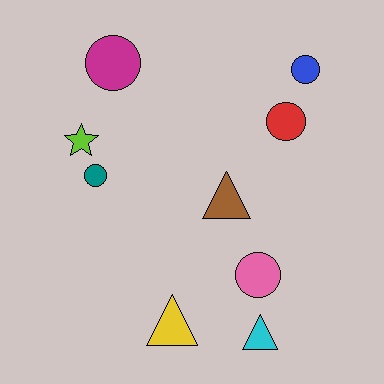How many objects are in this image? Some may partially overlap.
There are 9 objects.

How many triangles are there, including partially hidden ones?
There are 3 triangles.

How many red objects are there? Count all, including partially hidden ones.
There is 1 red object.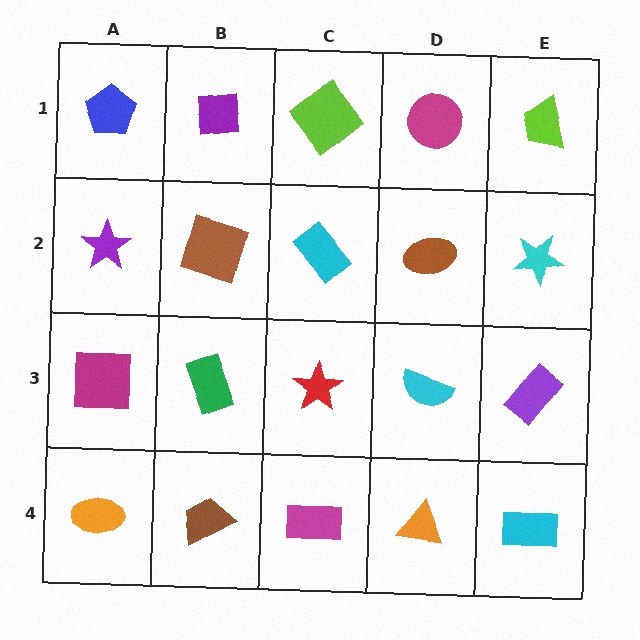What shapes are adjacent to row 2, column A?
A blue pentagon (row 1, column A), a magenta square (row 3, column A), a brown square (row 2, column B).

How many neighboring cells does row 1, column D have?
3.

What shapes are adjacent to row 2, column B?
A purple square (row 1, column B), a green rectangle (row 3, column B), a purple star (row 2, column A), a cyan rectangle (row 2, column C).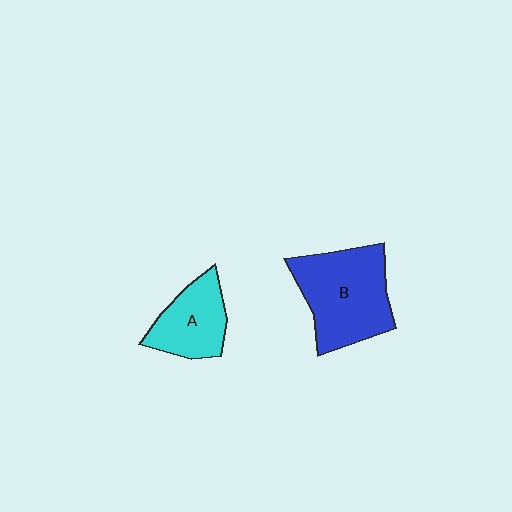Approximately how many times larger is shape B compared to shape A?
Approximately 1.6 times.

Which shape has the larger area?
Shape B (blue).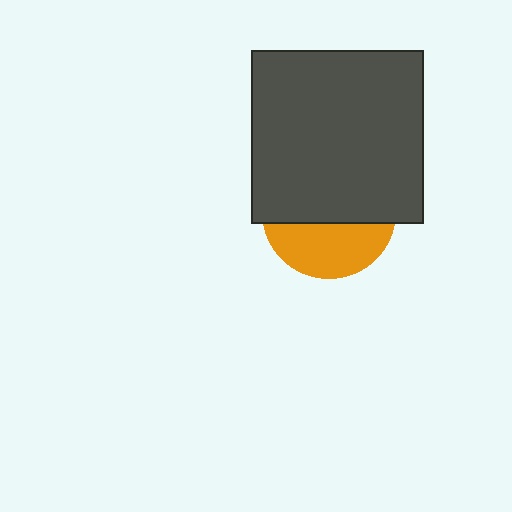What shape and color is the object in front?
The object in front is a dark gray square.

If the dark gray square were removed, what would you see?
You would see the complete orange circle.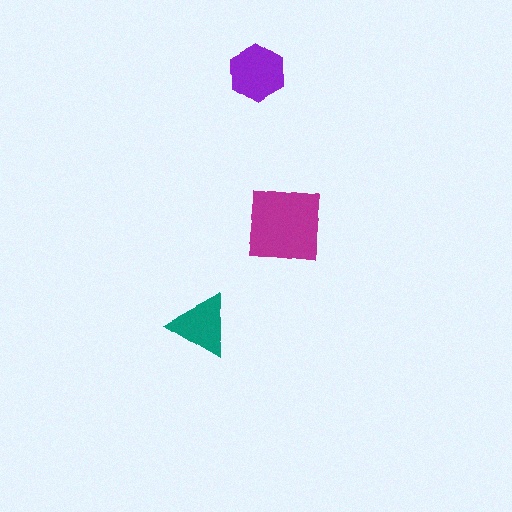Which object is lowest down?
The teal triangle is bottommost.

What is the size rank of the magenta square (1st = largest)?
1st.